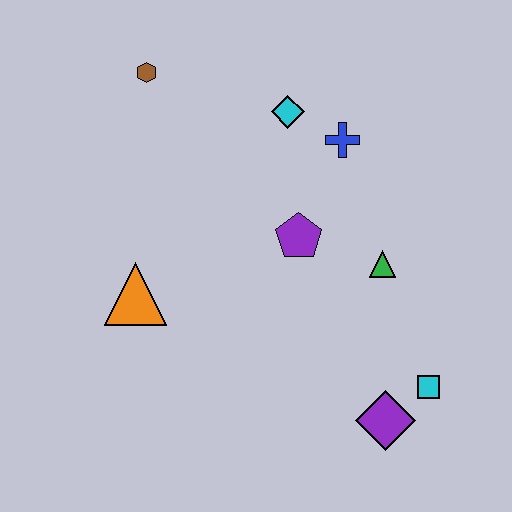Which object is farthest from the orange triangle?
The cyan square is farthest from the orange triangle.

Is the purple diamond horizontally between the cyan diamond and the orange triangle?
No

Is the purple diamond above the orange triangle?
No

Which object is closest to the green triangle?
The purple pentagon is closest to the green triangle.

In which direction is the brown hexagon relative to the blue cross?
The brown hexagon is to the left of the blue cross.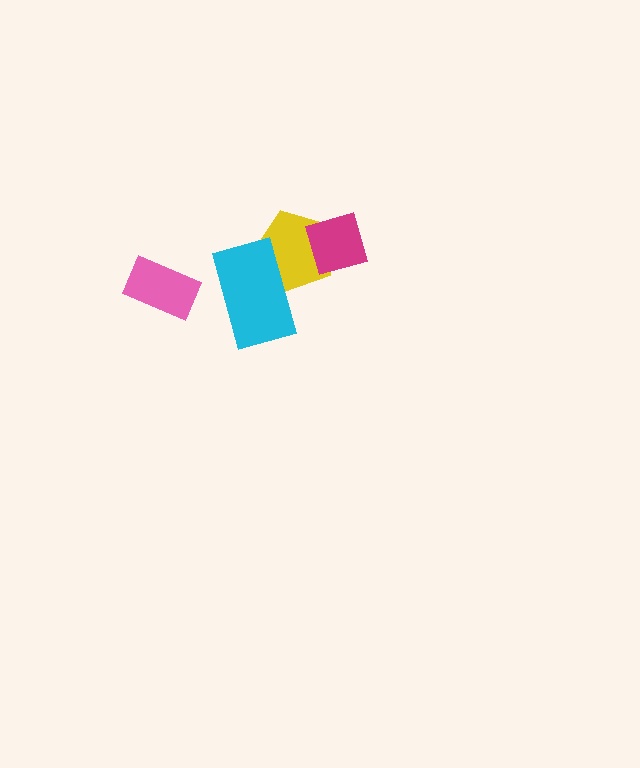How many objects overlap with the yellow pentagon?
2 objects overlap with the yellow pentagon.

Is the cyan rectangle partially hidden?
No, no other shape covers it.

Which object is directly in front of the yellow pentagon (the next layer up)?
The magenta diamond is directly in front of the yellow pentagon.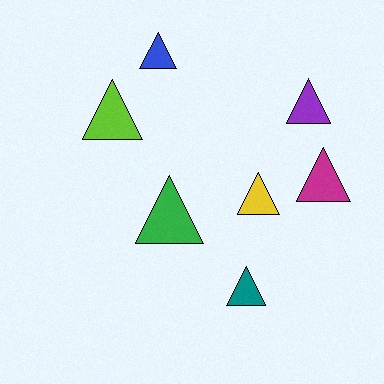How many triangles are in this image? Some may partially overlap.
There are 7 triangles.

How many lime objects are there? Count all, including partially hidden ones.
There is 1 lime object.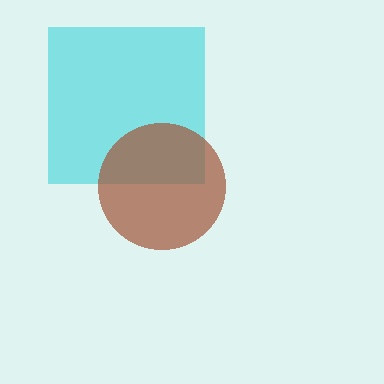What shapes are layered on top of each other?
The layered shapes are: a cyan square, a brown circle.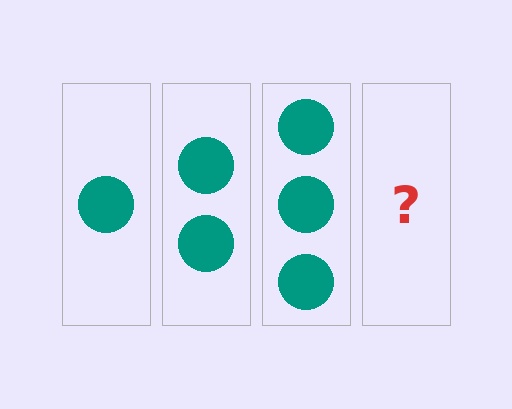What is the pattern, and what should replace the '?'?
The pattern is that each step adds one more circle. The '?' should be 4 circles.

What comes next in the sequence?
The next element should be 4 circles.